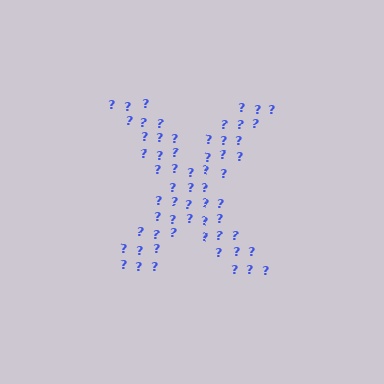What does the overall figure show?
The overall figure shows the letter X.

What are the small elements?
The small elements are question marks.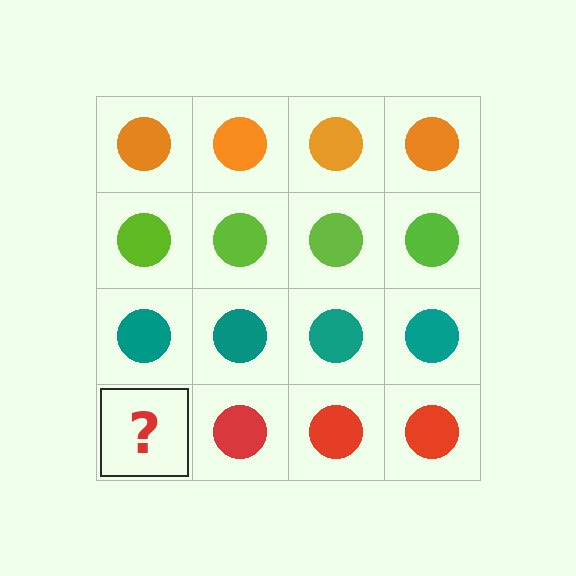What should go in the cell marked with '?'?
The missing cell should contain a red circle.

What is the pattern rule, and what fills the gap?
The rule is that each row has a consistent color. The gap should be filled with a red circle.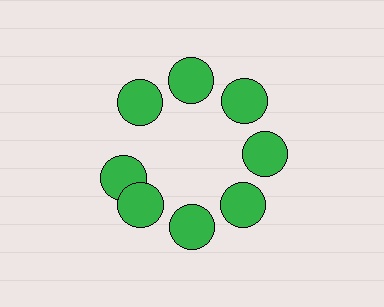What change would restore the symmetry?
The symmetry would be restored by rotating it back into even spacing with its neighbors so that all 8 circles sit at equal angles and equal distance from the center.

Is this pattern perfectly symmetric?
No. The 8 green circles are arranged in a ring, but one element near the 9 o'clock position is rotated out of alignment along the ring, breaking the 8-fold rotational symmetry.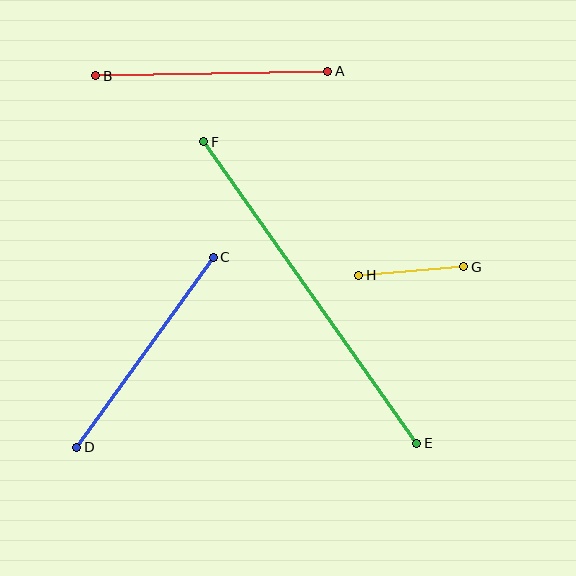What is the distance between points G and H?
The distance is approximately 105 pixels.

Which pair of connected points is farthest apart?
Points E and F are farthest apart.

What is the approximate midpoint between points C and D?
The midpoint is at approximately (145, 352) pixels.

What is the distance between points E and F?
The distance is approximately 369 pixels.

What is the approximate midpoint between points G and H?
The midpoint is at approximately (411, 271) pixels.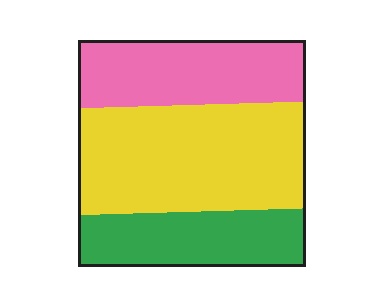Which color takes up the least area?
Green, at roughly 25%.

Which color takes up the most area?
Yellow, at roughly 45%.